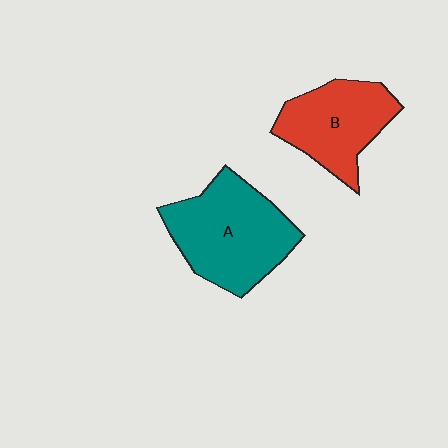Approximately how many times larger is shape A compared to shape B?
Approximately 1.3 times.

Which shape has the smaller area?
Shape B (red).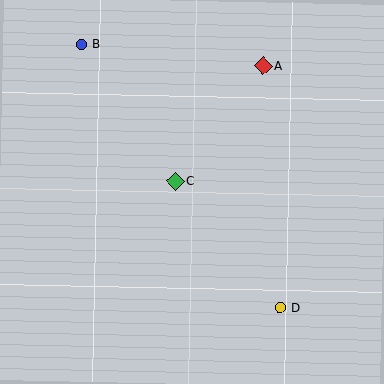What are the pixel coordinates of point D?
Point D is at (280, 307).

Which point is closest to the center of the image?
Point C at (176, 181) is closest to the center.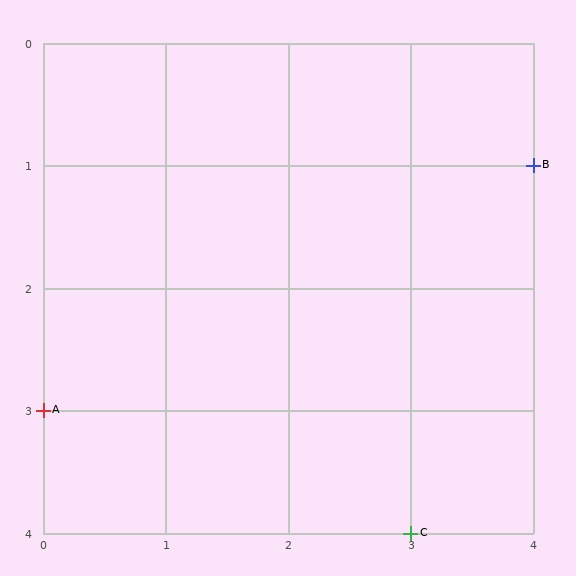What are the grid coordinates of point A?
Point A is at grid coordinates (0, 3).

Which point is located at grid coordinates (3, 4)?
Point C is at (3, 4).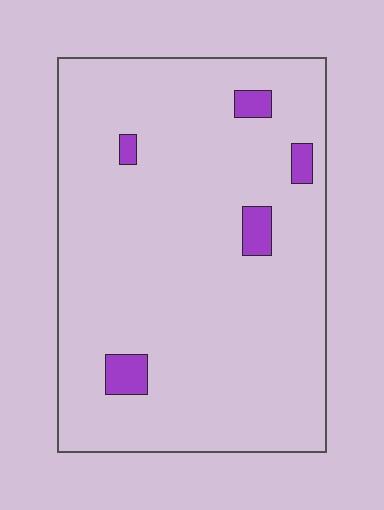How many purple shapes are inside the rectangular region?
5.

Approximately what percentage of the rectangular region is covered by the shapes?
Approximately 5%.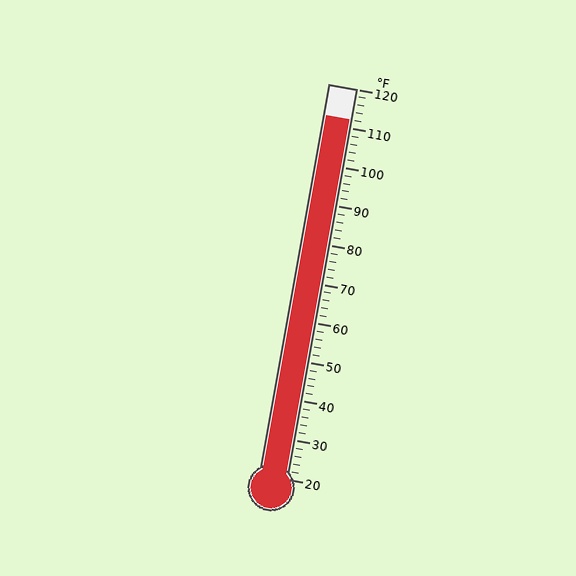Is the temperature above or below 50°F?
The temperature is above 50°F.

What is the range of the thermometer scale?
The thermometer scale ranges from 20°F to 120°F.